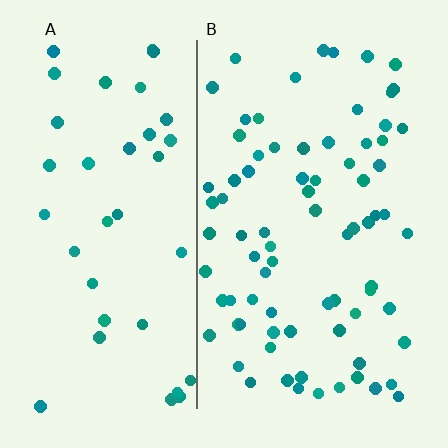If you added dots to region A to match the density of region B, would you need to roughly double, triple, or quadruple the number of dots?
Approximately double.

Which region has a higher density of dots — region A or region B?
B (the right).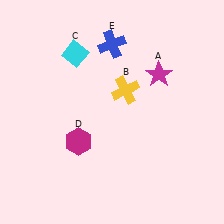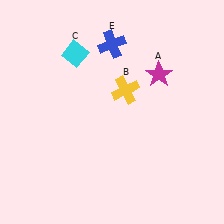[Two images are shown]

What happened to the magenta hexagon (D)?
The magenta hexagon (D) was removed in Image 2. It was in the bottom-left area of Image 1.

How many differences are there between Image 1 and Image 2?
There is 1 difference between the two images.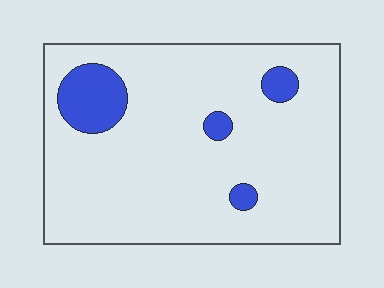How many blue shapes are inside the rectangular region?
4.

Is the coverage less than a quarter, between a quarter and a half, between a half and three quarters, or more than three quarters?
Less than a quarter.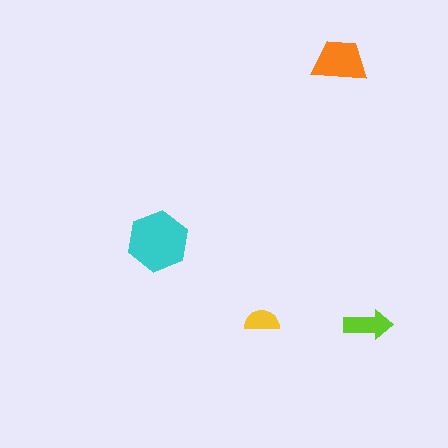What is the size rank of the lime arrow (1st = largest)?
3rd.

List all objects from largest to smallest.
The cyan hexagon, the orange trapezoid, the lime arrow, the yellow semicircle.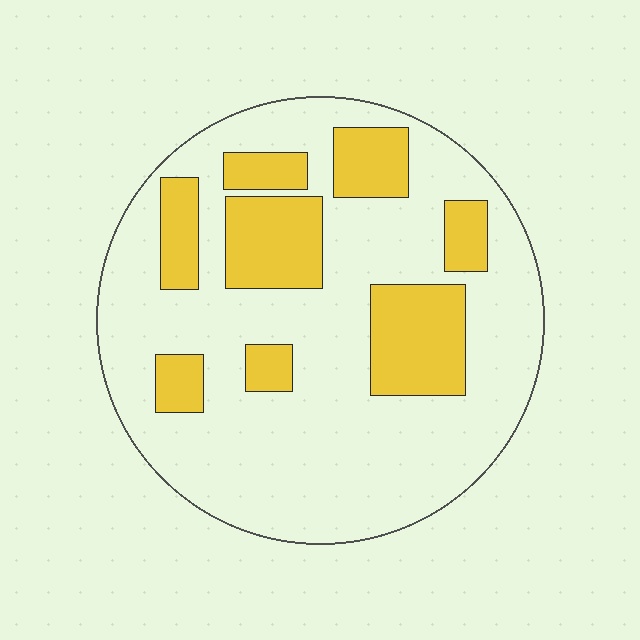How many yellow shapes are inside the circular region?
8.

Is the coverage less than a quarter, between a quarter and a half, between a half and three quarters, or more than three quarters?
Between a quarter and a half.